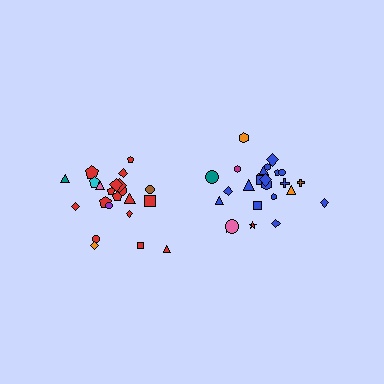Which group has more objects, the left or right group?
The right group.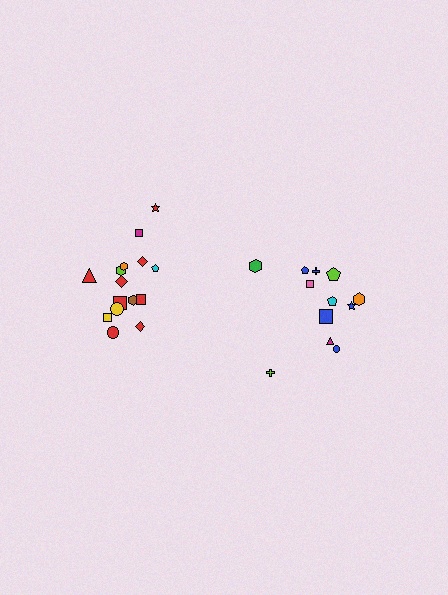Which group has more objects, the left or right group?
The left group.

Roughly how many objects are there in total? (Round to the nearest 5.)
Roughly 25 objects in total.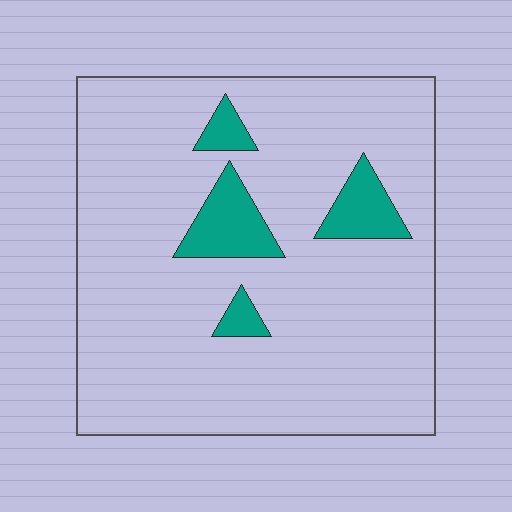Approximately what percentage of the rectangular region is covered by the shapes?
Approximately 10%.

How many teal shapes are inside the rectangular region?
4.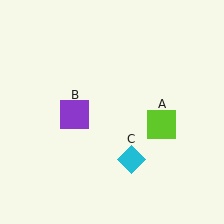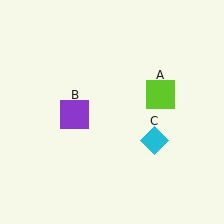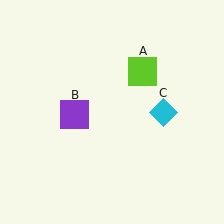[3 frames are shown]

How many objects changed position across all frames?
2 objects changed position: lime square (object A), cyan diamond (object C).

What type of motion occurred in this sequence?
The lime square (object A), cyan diamond (object C) rotated counterclockwise around the center of the scene.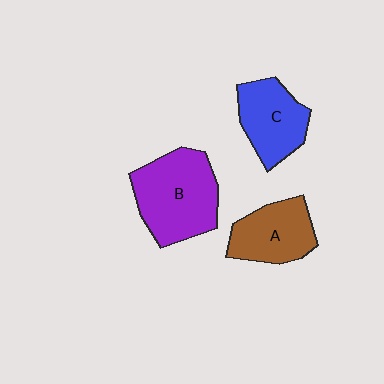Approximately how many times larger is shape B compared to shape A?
Approximately 1.5 times.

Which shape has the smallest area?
Shape A (brown).